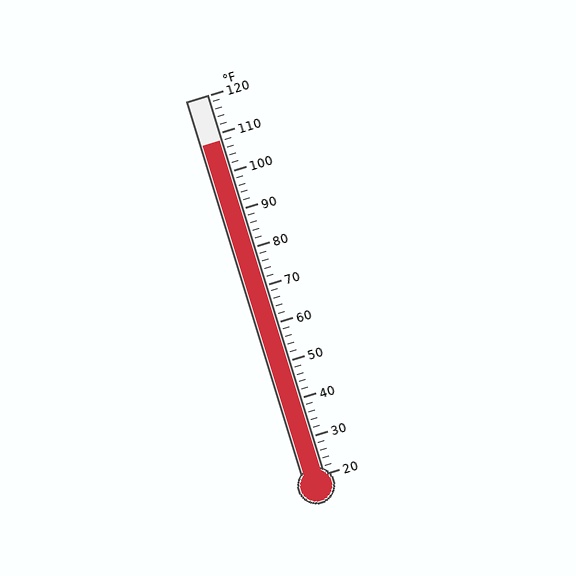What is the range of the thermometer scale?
The thermometer scale ranges from 20°F to 120°F.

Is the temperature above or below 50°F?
The temperature is above 50°F.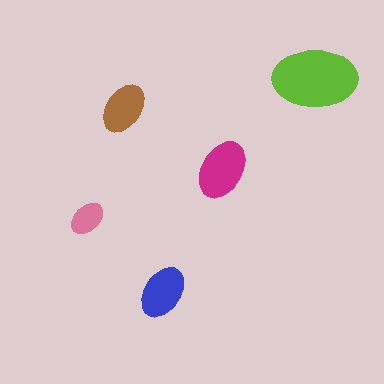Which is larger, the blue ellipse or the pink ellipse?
The blue one.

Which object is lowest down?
The blue ellipse is bottommost.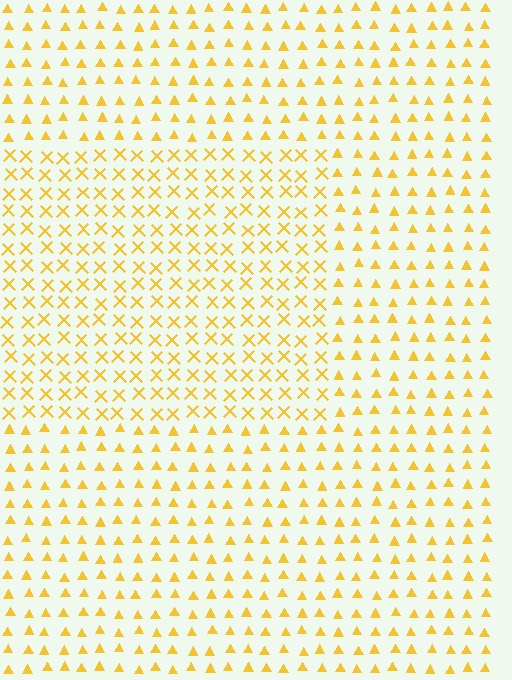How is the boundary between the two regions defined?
The boundary is defined by a change in element shape: X marks inside vs. triangles outside. All elements share the same color and spacing.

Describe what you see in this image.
The image is filled with small yellow elements arranged in a uniform grid. A rectangle-shaped region contains X marks, while the surrounding area contains triangles. The boundary is defined purely by the change in element shape.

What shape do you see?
I see a rectangle.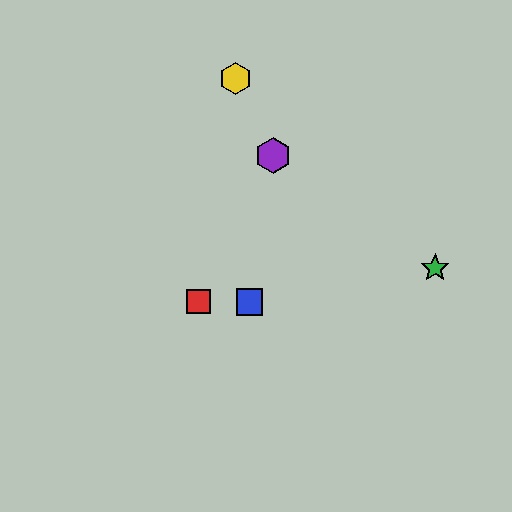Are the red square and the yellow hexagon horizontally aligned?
No, the red square is at y≈301 and the yellow hexagon is at y≈79.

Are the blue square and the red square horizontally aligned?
Yes, both are at y≈302.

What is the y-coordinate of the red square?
The red square is at y≈301.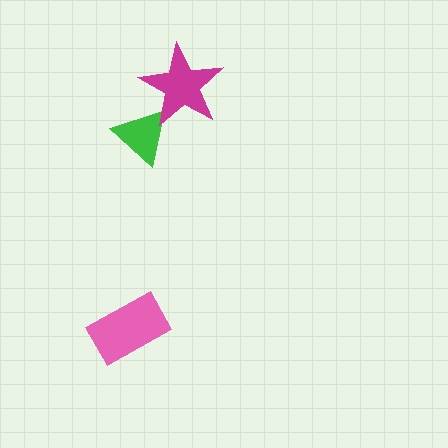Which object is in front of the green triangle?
The magenta star is in front of the green triangle.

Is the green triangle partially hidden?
Yes, it is partially covered by another shape.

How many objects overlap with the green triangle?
1 object overlaps with the green triangle.